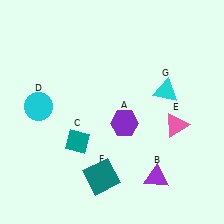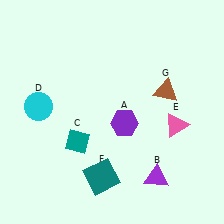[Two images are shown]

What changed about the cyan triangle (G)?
In Image 1, G is cyan. In Image 2, it changed to brown.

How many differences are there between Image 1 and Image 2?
There is 1 difference between the two images.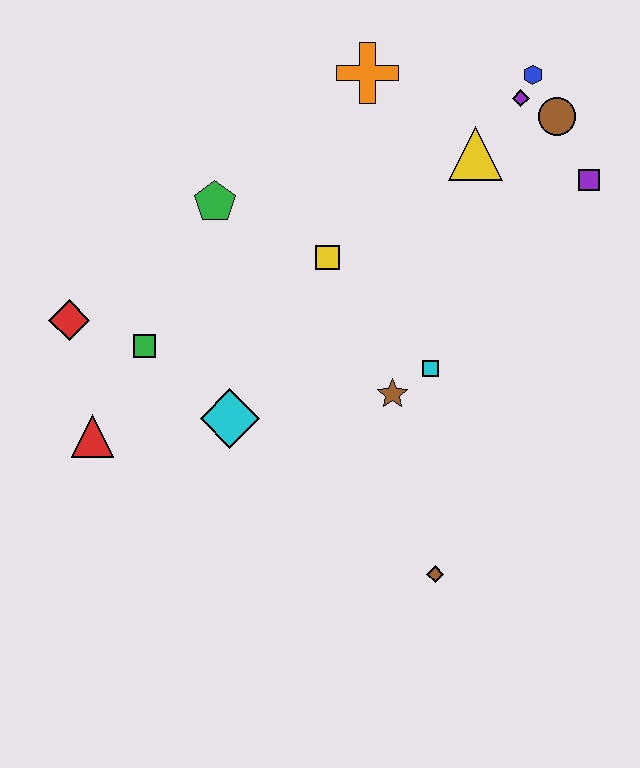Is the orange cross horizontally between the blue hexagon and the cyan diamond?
Yes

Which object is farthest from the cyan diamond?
The blue hexagon is farthest from the cyan diamond.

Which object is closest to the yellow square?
The green pentagon is closest to the yellow square.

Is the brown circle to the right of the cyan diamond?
Yes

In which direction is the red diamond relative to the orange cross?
The red diamond is to the left of the orange cross.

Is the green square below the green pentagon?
Yes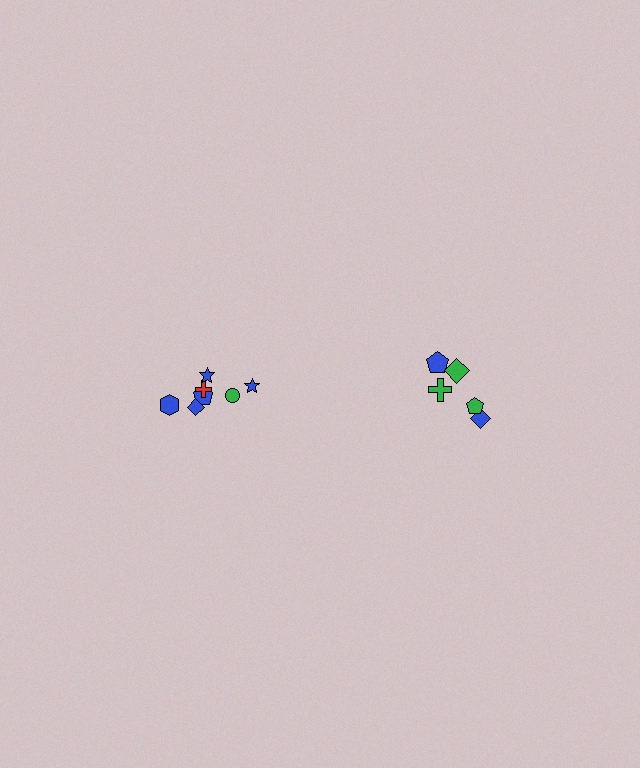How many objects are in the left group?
There are 7 objects.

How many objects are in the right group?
There are 5 objects.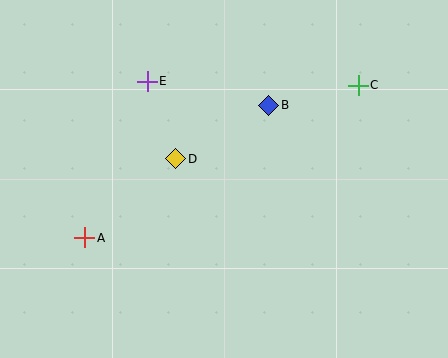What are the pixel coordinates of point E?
Point E is at (147, 81).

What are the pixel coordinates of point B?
Point B is at (269, 105).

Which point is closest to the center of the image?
Point D at (176, 159) is closest to the center.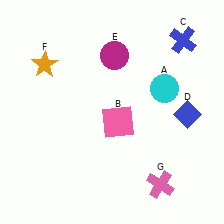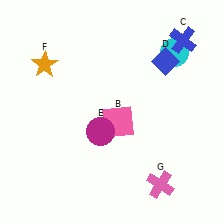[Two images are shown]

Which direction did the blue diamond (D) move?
The blue diamond (D) moved up.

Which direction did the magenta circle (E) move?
The magenta circle (E) moved down.